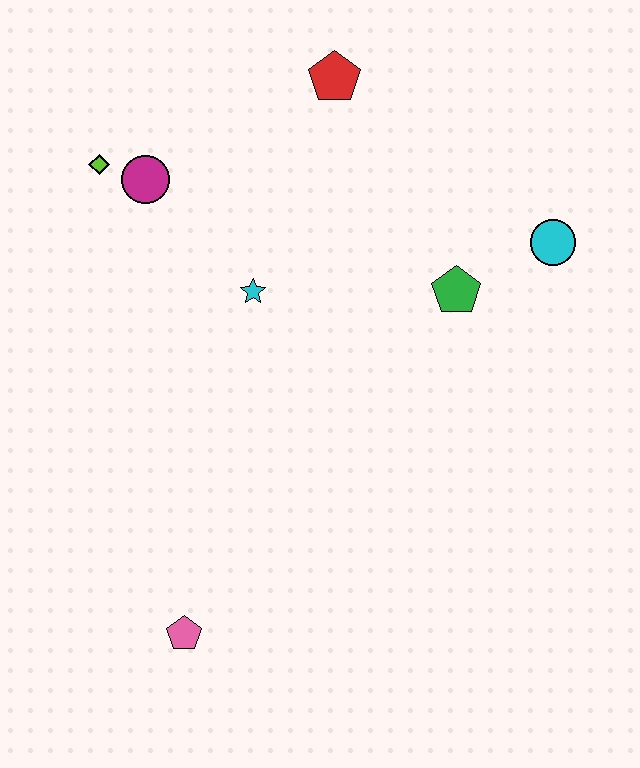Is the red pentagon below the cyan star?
No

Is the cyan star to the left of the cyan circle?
Yes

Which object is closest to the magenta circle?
The lime diamond is closest to the magenta circle.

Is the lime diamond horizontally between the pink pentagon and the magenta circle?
No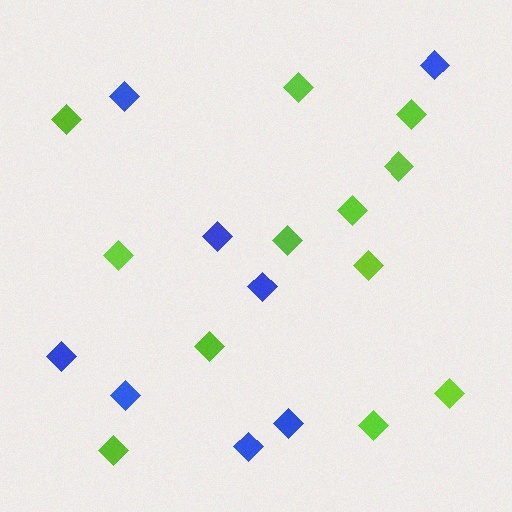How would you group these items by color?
There are 2 groups: one group of lime diamonds (12) and one group of blue diamonds (8).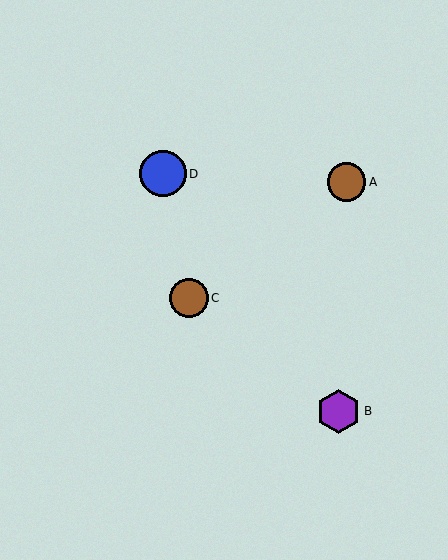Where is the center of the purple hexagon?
The center of the purple hexagon is at (339, 411).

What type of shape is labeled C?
Shape C is a brown circle.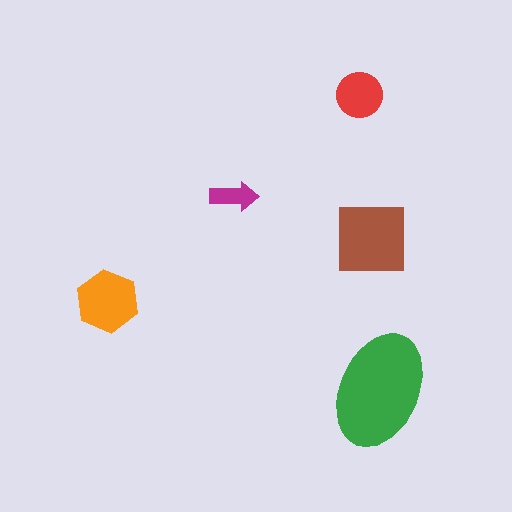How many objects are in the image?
There are 5 objects in the image.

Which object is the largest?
The green ellipse.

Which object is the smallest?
The magenta arrow.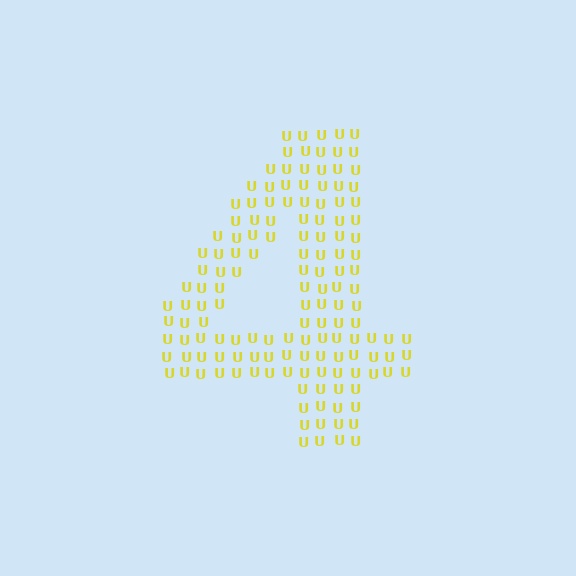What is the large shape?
The large shape is the digit 4.